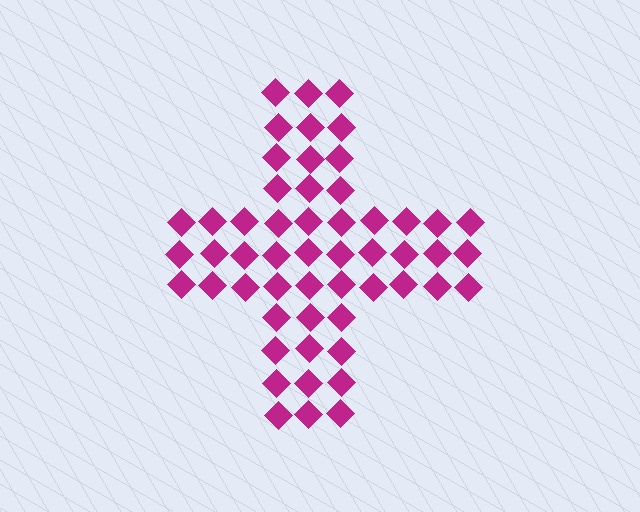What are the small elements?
The small elements are diamonds.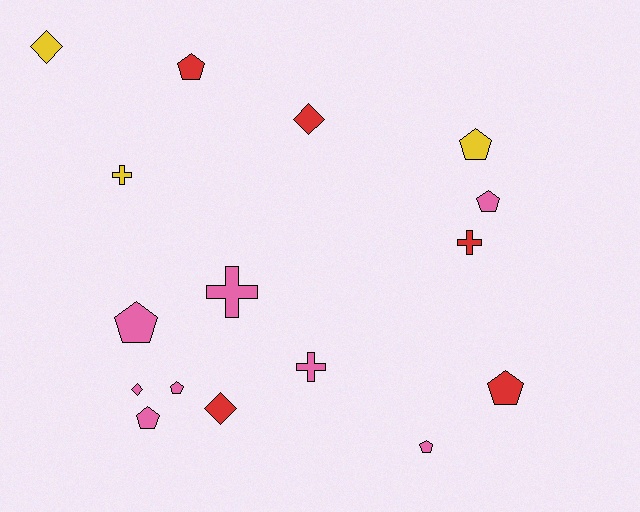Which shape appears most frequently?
Pentagon, with 8 objects.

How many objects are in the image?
There are 16 objects.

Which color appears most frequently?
Pink, with 8 objects.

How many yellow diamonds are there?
There is 1 yellow diamond.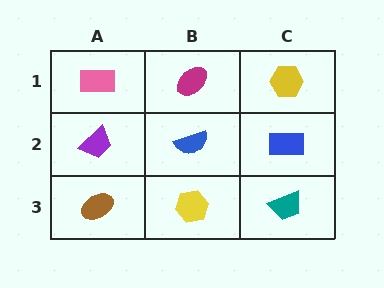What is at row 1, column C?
A yellow hexagon.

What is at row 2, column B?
A blue semicircle.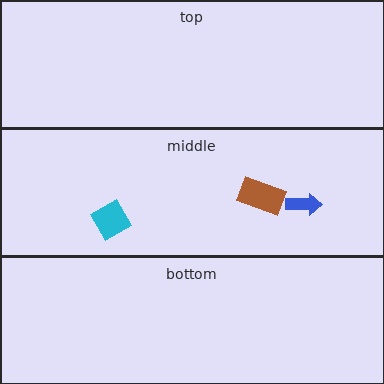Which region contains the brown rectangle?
The middle region.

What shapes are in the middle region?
The brown rectangle, the cyan diamond, the blue arrow.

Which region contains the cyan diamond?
The middle region.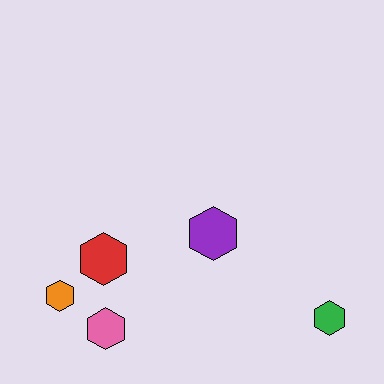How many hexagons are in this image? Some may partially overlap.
There are 5 hexagons.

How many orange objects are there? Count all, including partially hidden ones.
There is 1 orange object.